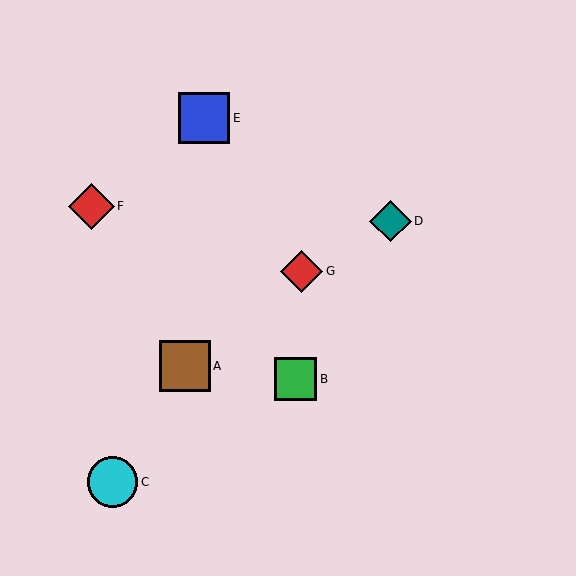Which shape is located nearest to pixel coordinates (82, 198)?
The red diamond (labeled F) at (91, 206) is nearest to that location.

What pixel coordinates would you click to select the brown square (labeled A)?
Click at (185, 366) to select the brown square A.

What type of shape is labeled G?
Shape G is a red diamond.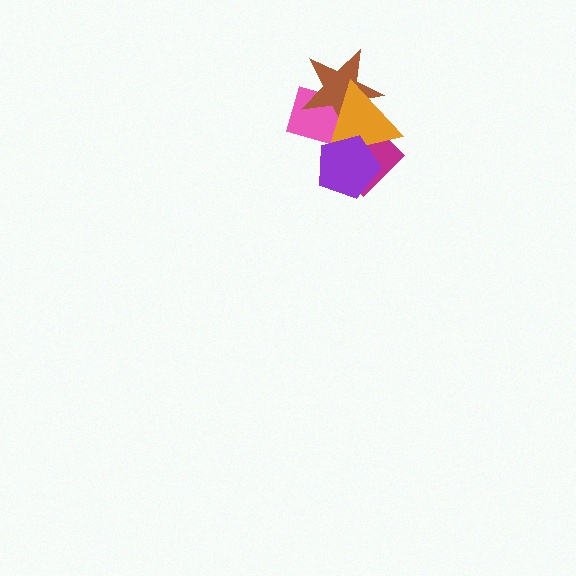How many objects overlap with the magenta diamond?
4 objects overlap with the magenta diamond.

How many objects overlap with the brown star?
3 objects overlap with the brown star.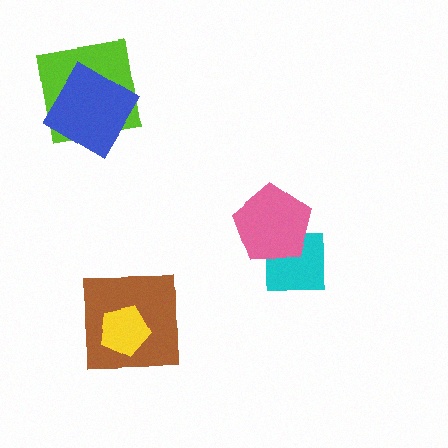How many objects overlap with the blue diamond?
1 object overlaps with the blue diamond.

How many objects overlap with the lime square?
1 object overlaps with the lime square.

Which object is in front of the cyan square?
The pink pentagon is in front of the cyan square.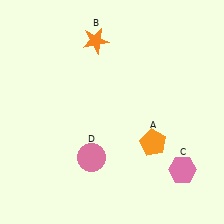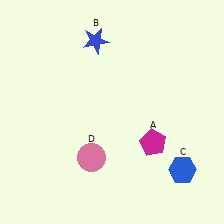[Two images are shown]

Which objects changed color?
A changed from orange to magenta. B changed from orange to blue. C changed from pink to blue.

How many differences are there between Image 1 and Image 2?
There are 3 differences between the two images.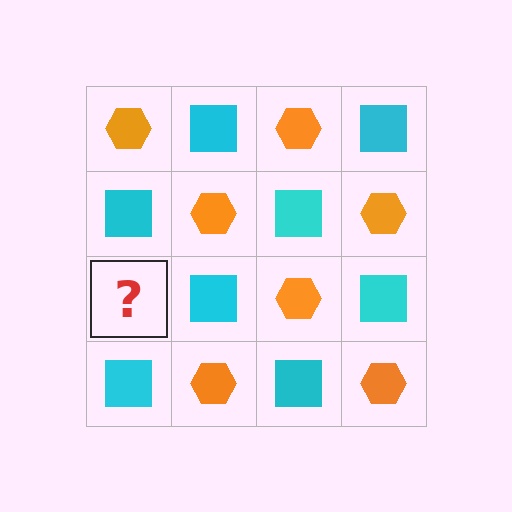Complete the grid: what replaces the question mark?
The question mark should be replaced with an orange hexagon.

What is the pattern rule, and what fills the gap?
The rule is that it alternates orange hexagon and cyan square in a checkerboard pattern. The gap should be filled with an orange hexagon.